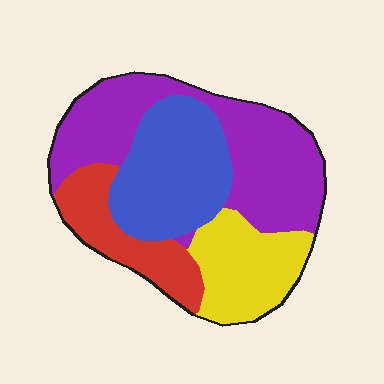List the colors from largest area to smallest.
From largest to smallest: purple, blue, yellow, red.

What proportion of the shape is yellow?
Yellow covers about 20% of the shape.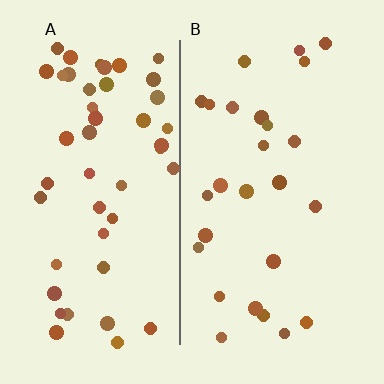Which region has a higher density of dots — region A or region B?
A (the left).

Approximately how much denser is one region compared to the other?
Approximately 1.8× — region A over region B.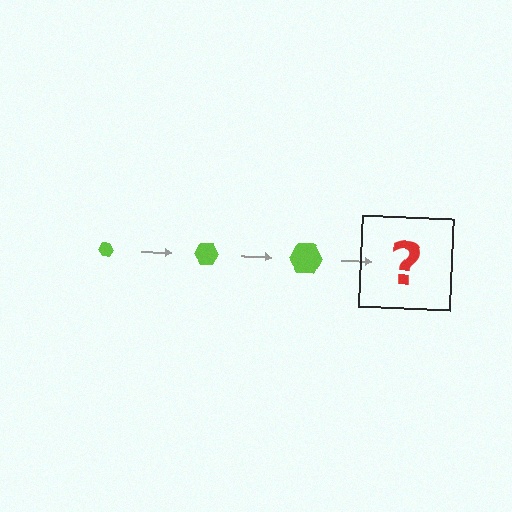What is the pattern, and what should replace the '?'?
The pattern is that the hexagon gets progressively larger each step. The '?' should be a lime hexagon, larger than the previous one.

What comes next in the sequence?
The next element should be a lime hexagon, larger than the previous one.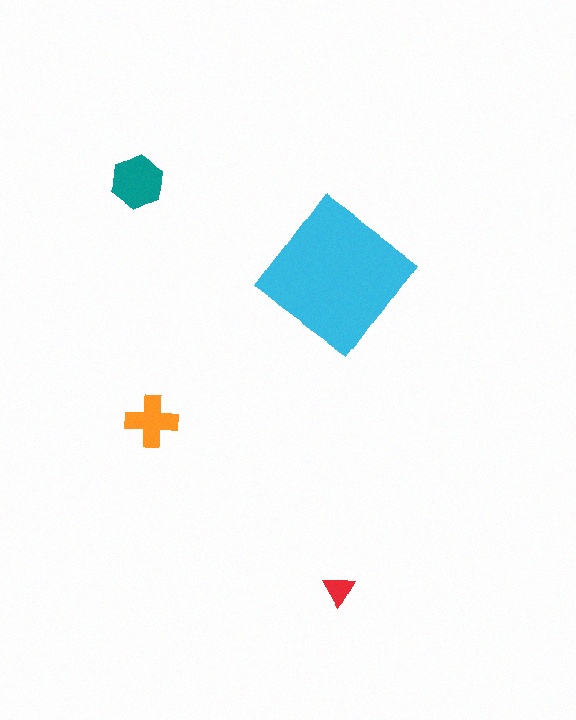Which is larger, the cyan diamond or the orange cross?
The cyan diamond.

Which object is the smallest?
The red triangle.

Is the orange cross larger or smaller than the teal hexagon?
Smaller.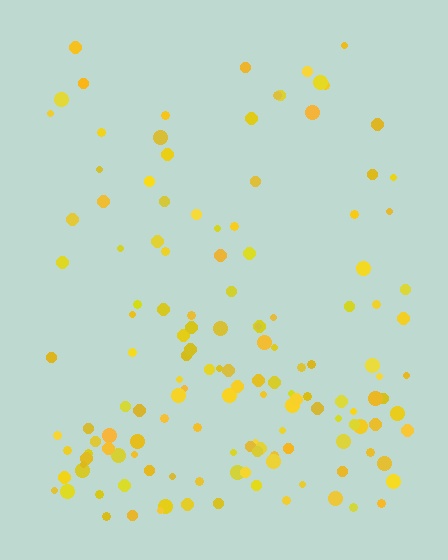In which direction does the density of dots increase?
From top to bottom, with the bottom side densest.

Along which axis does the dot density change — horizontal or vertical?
Vertical.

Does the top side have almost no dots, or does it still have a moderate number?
Still a moderate number, just noticeably fewer than the bottom.